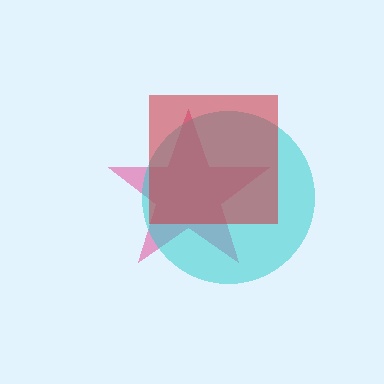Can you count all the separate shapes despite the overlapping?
Yes, there are 3 separate shapes.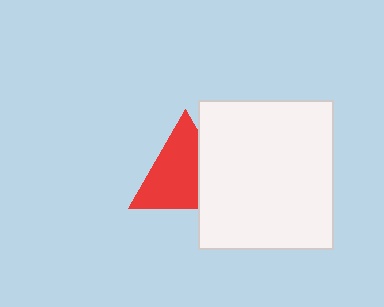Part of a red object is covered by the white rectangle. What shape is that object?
It is a triangle.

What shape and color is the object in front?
The object in front is a white rectangle.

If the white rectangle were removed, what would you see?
You would see the complete red triangle.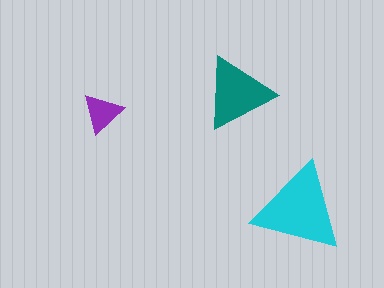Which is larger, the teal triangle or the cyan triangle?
The cyan one.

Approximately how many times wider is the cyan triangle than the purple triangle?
About 2 times wider.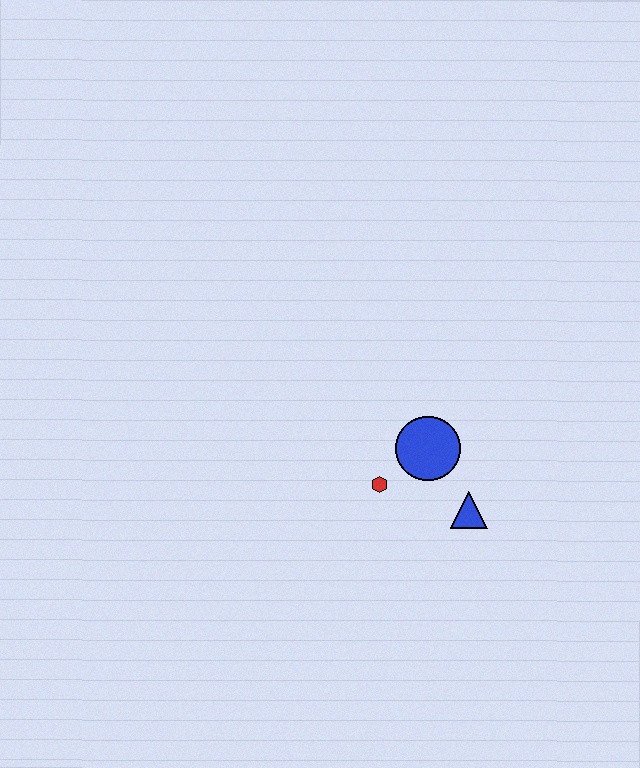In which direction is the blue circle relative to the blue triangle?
The blue circle is above the blue triangle.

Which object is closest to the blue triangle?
The blue circle is closest to the blue triangle.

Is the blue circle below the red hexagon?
No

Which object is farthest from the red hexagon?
The blue triangle is farthest from the red hexagon.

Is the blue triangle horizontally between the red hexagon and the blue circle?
No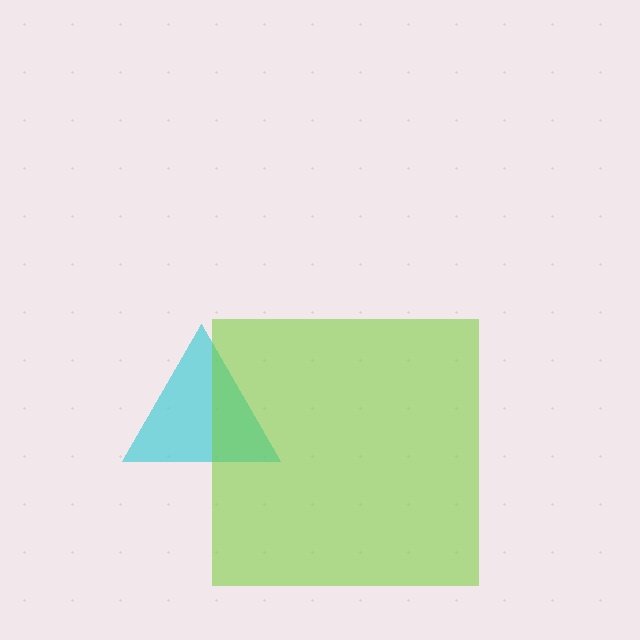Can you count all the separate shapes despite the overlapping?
Yes, there are 2 separate shapes.